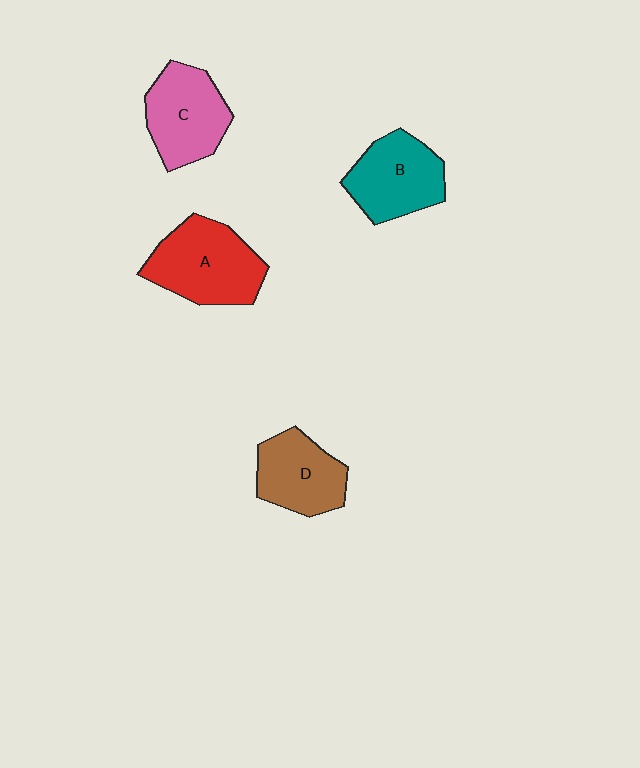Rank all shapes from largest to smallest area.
From largest to smallest: A (red), C (pink), B (teal), D (brown).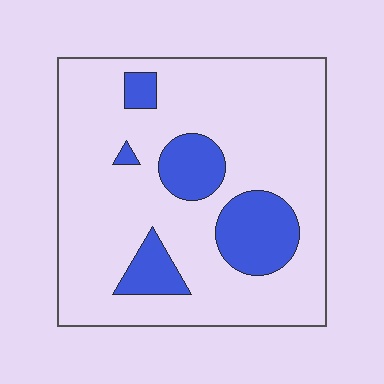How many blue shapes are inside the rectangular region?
5.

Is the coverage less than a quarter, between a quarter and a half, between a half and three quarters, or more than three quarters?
Less than a quarter.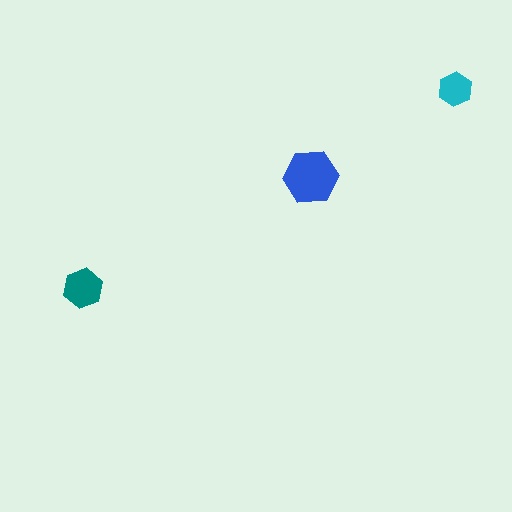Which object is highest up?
The cyan hexagon is topmost.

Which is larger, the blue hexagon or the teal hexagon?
The blue one.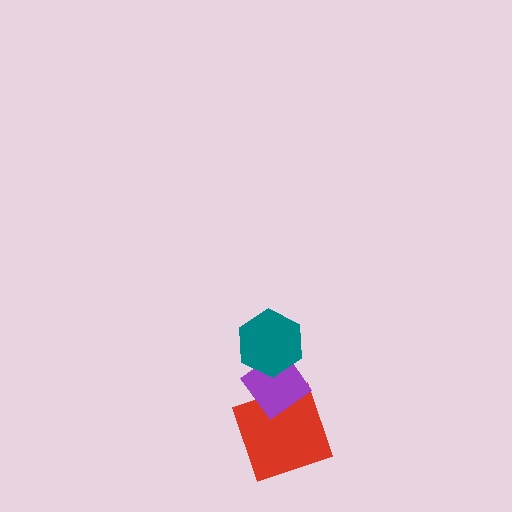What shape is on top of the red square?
The purple diamond is on top of the red square.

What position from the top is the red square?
The red square is 3rd from the top.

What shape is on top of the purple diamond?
The teal hexagon is on top of the purple diamond.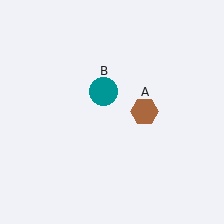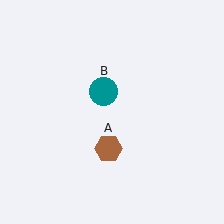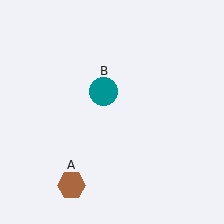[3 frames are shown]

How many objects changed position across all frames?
1 object changed position: brown hexagon (object A).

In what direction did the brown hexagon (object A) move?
The brown hexagon (object A) moved down and to the left.